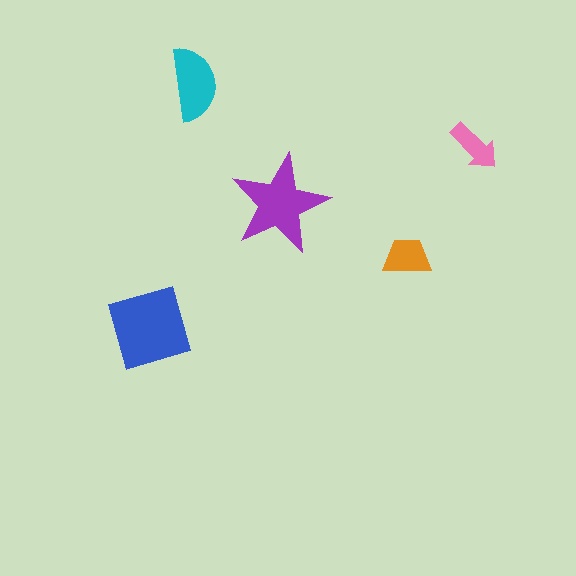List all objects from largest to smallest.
The blue diamond, the purple star, the cyan semicircle, the orange trapezoid, the pink arrow.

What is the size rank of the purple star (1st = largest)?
2nd.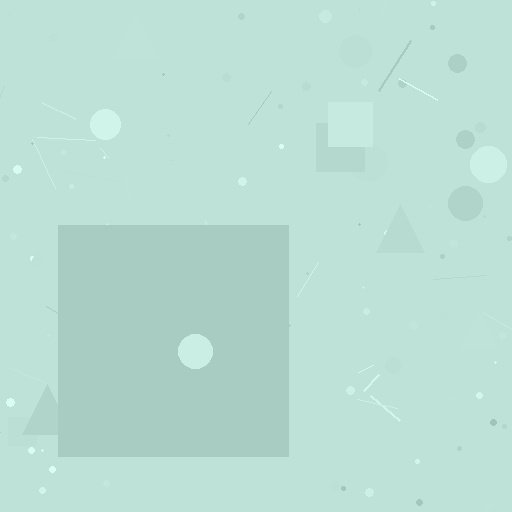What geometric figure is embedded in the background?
A square is embedded in the background.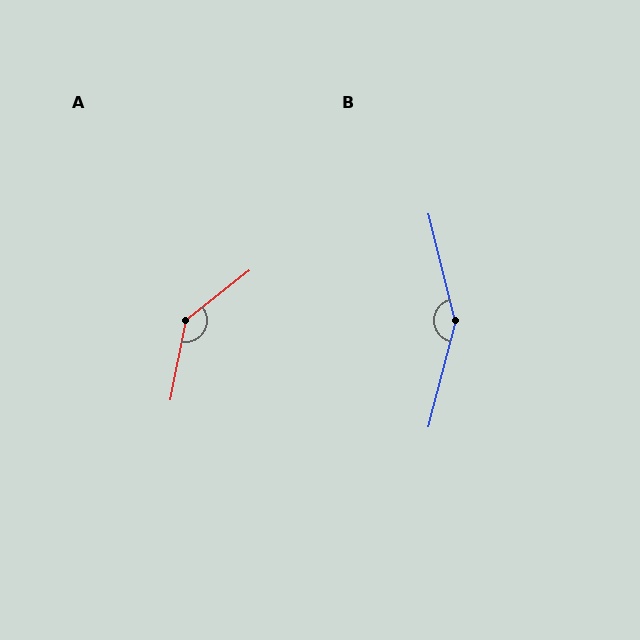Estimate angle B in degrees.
Approximately 151 degrees.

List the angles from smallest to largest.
A (139°), B (151°).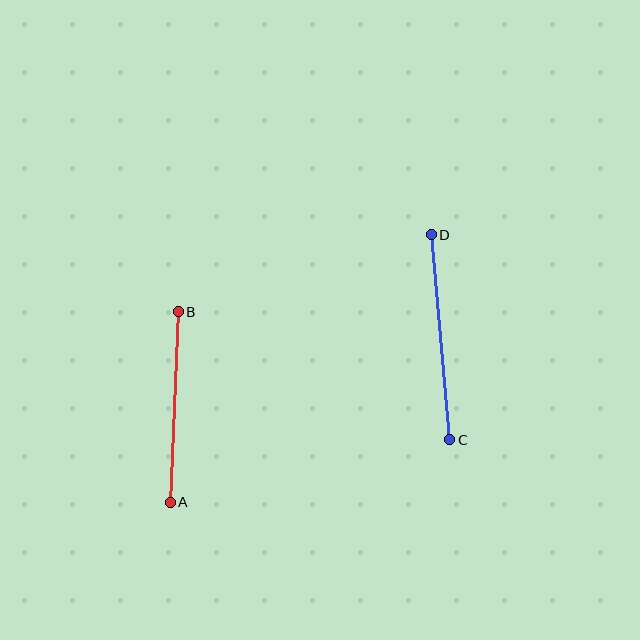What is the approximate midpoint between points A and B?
The midpoint is at approximately (174, 407) pixels.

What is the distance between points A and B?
The distance is approximately 190 pixels.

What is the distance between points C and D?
The distance is approximately 206 pixels.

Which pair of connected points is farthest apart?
Points C and D are farthest apart.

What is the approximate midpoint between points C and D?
The midpoint is at approximately (441, 337) pixels.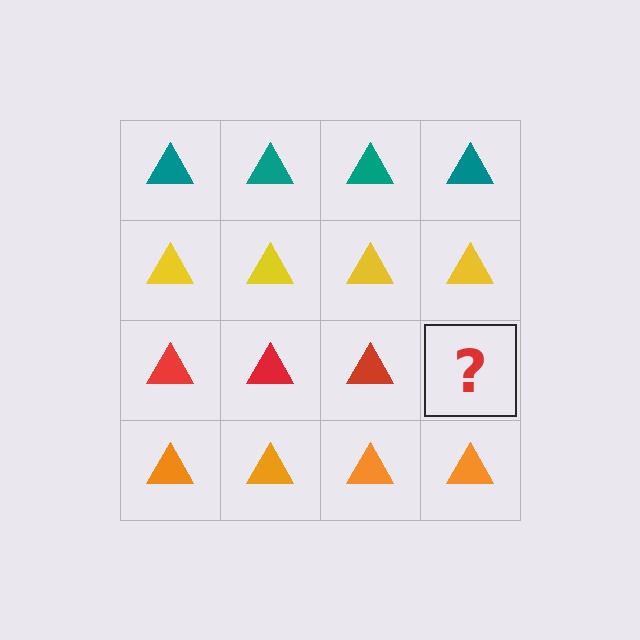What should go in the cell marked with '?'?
The missing cell should contain a red triangle.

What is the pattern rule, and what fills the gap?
The rule is that each row has a consistent color. The gap should be filled with a red triangle.